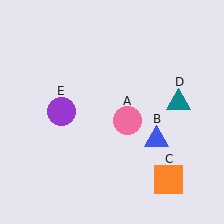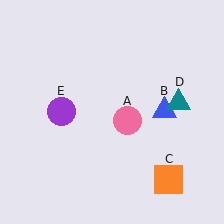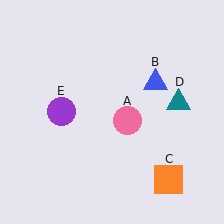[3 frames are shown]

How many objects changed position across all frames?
1 object changed position: blue triangle (object B).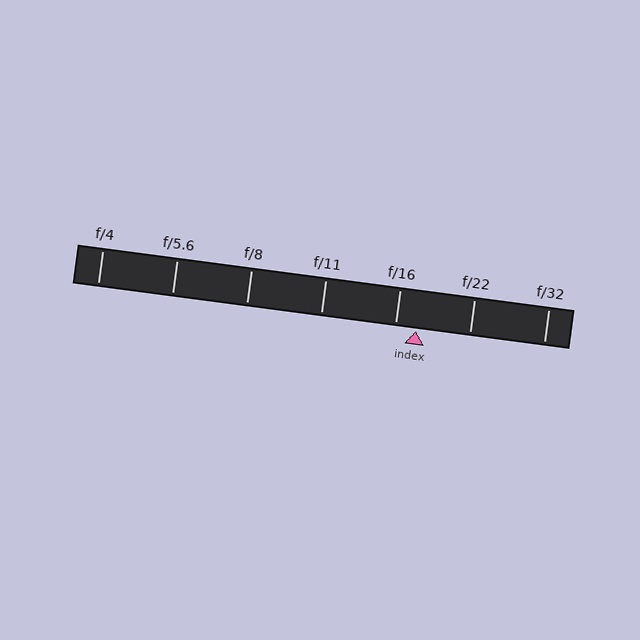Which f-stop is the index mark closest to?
The index mark is closest to f/16.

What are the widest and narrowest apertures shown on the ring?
The widest aperture shown is f/4 and the narrowest is f/32.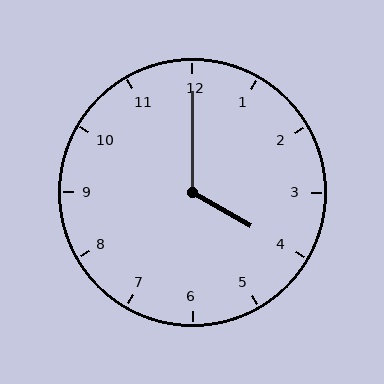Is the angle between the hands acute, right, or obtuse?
It is obtuse.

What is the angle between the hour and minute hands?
Approximately 120 degrees.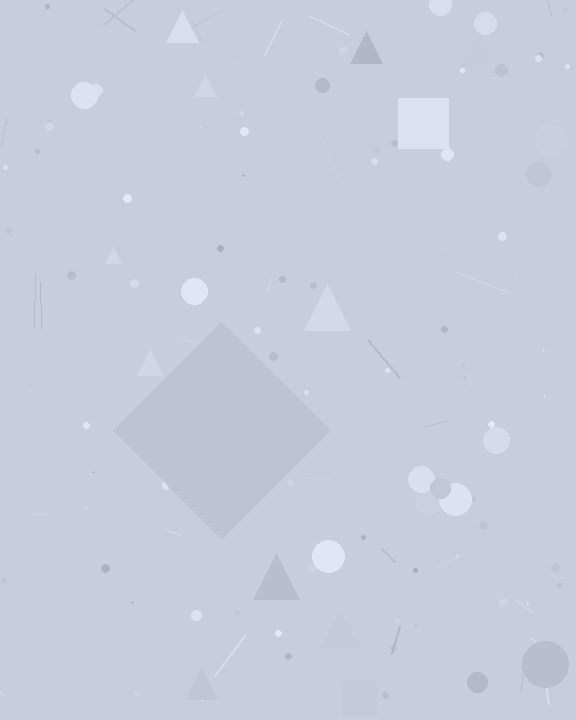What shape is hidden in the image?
A diamond is hidden in the image.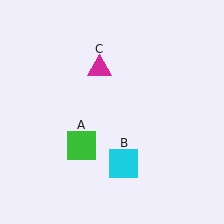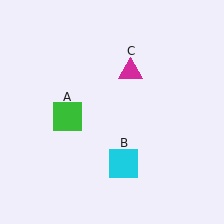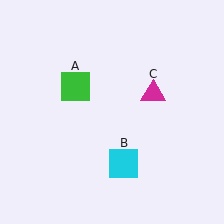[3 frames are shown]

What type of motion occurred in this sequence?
The green square (object A), magenta triangle (object C) rotated clockwise around the center of the scene.